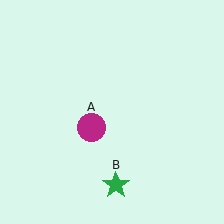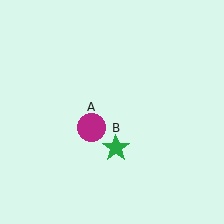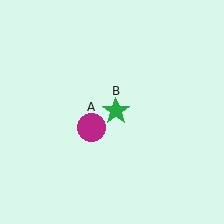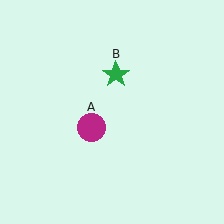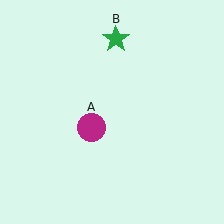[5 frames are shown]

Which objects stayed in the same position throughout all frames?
Magenta circle (object A) remained stationary.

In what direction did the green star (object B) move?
The green star (object B) moved up.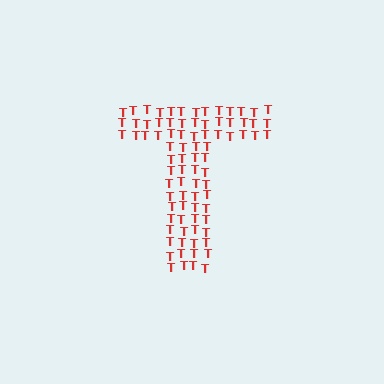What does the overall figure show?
The overall figure shows the letter T.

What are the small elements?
The small elements are letter T's.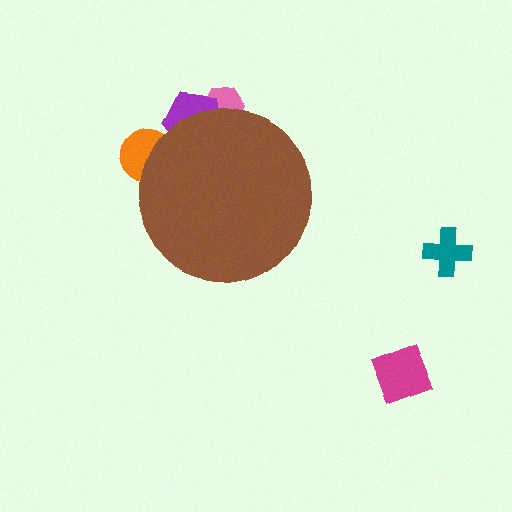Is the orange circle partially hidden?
Yes, the orange circle is partially hidden behind the brown circle.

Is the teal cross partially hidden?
No, the teal cross is fully visible.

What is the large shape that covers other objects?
A brown circle.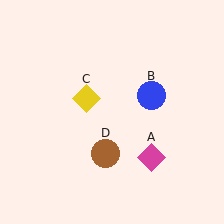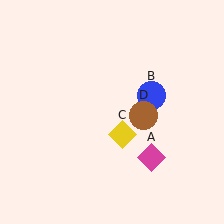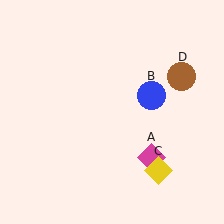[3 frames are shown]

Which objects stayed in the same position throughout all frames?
Magenta diamond (object A) and blue circle (object B) remained stationary.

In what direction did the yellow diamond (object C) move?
The yellow diamond (object C) moved down and to the right.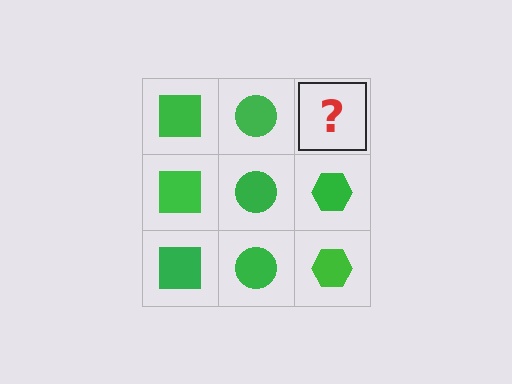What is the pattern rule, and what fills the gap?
The rule is that each column has a consistent shape. The gap should be filled with a green hexagon.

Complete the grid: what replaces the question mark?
The question mark should be replaced with a green hexagon.